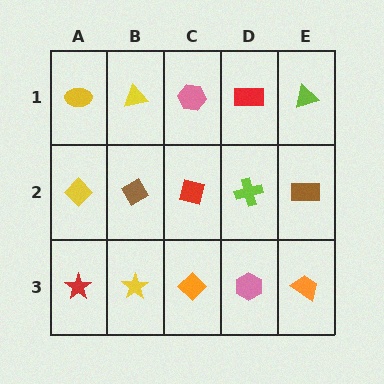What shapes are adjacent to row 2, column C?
A pink hexagon (row 1, column C), an orange diamond (row 3, column C), a brown diamond (row 2, column B), a lime cross (row 2, column D).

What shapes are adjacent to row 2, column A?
A yellow ellipse (row 1, column A), a red star (row 3, column A), a brown diamond (row 2, column B).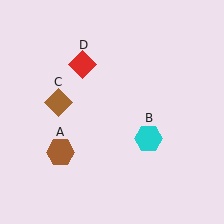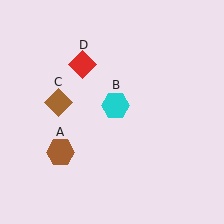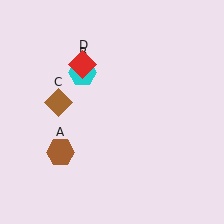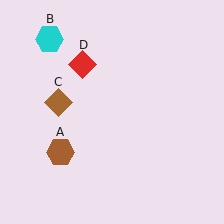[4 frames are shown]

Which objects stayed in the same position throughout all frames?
Brown hexagon (object A) and brown diamond (object C) and red diamond (object D) remained stationary.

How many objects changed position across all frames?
1 object changed position: cyan hexagon (object B).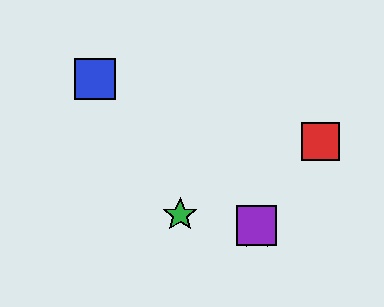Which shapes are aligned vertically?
The yellow star, the purple square are aligned vertically.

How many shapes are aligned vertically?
2 shapes (the yellow star, the purple square) are aligned vertically.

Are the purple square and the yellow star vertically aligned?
Yes, both are at x≈257.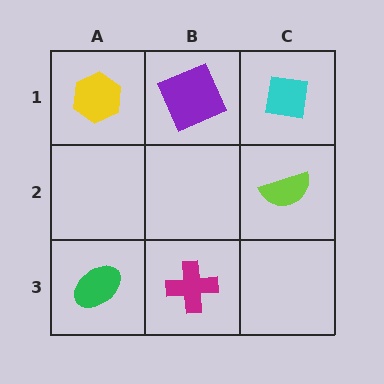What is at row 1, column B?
A purple square.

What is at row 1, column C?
A cyan square.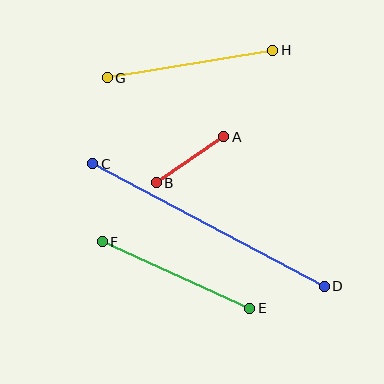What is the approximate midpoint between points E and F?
The midpoint is at approximately (176, 275) pixels.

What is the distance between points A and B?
The distance is approximately 82 pixels.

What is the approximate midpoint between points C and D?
The midpoint is at approximately (208, 225) pixels.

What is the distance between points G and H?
The distance is approximately 168 pixels.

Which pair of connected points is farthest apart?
Points C and D are farthest apart.